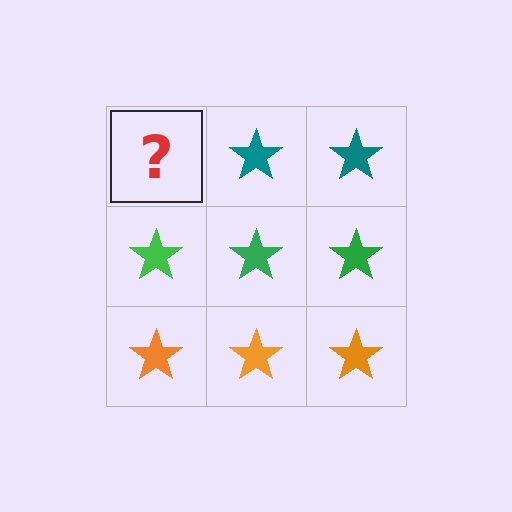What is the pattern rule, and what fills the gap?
The rule is that each row has a consistent color. The gap should be filled with a teal star.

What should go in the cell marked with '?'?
The missing cell should contain a teal star.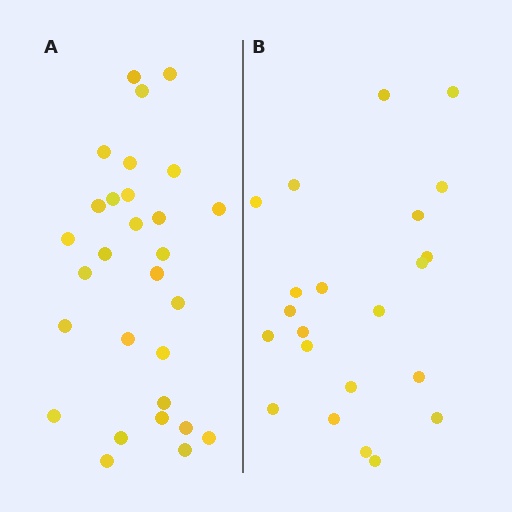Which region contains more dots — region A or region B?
Region A (the left region) has more dots.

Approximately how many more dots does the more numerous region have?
Region A has roughly 8 or so more dots than region B.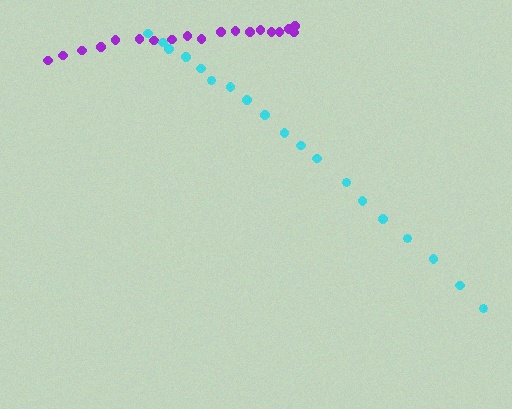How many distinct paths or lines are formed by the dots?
There are 2 distinct paths.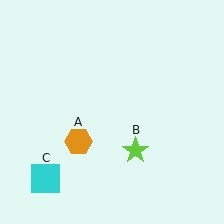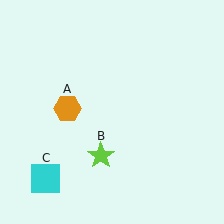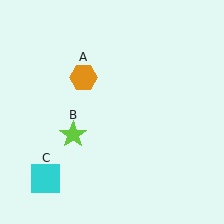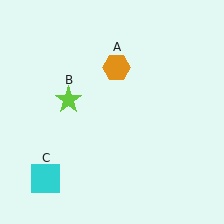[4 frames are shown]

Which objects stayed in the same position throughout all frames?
Cyan square (object C) remained stationary.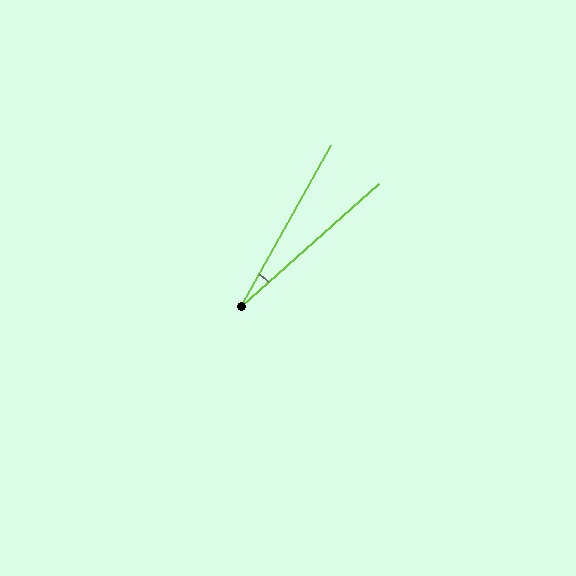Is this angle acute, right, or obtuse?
It is acute.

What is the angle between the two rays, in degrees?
Approximately 19 degrees.